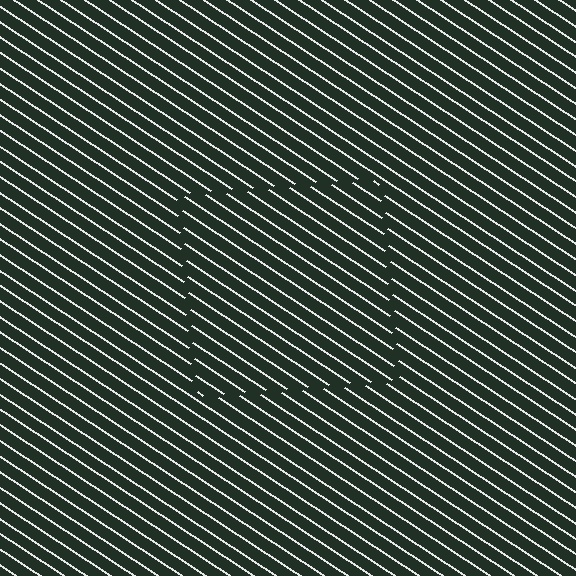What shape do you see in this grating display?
An illusory square. The interior of the shape contains the same grating, shifted by half a period — the contour is defined by the phase discontinuity where line-ends from the inner and outer gratings abut.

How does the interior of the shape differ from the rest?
The interior of the shape contains the same grating, shifted by half a period — the contour is defined by the phase discontinuity where line-ends from the inner and outer gratings abut.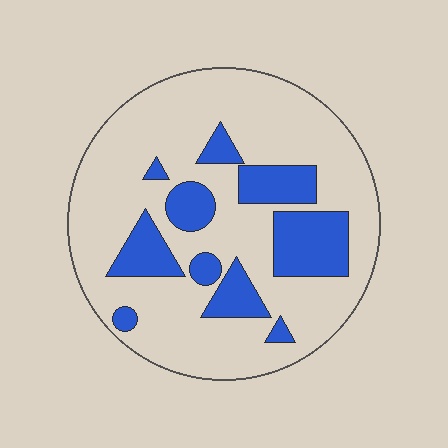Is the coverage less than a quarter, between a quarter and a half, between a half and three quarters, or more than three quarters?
Less than a quarter.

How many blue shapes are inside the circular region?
10.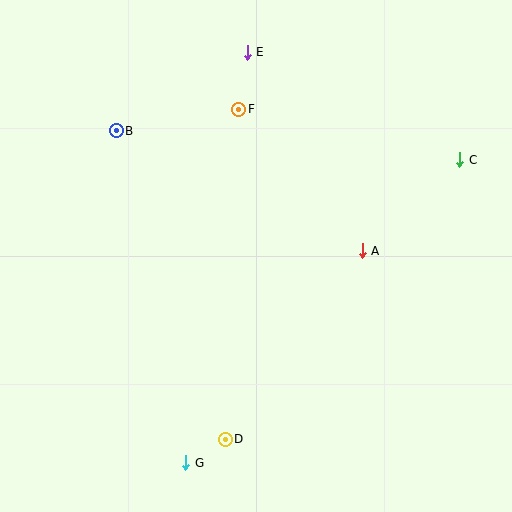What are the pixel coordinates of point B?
Point B is at (116, 131).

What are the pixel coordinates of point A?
Point A is at (362, 251).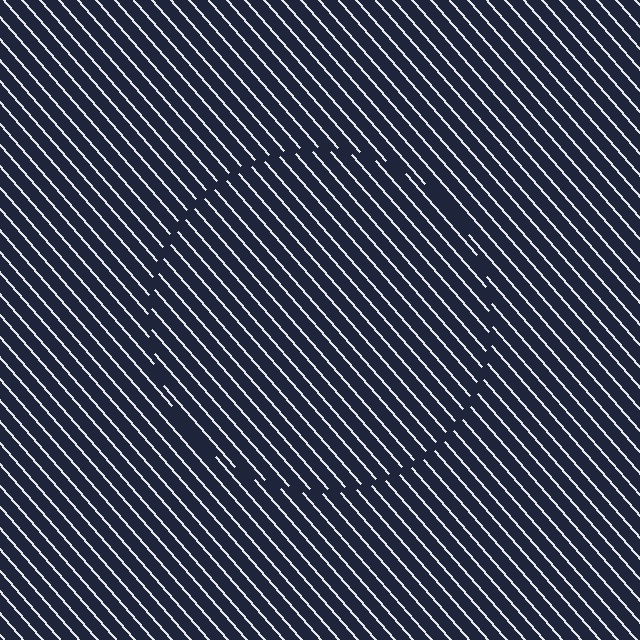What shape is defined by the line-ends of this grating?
An illusory circle. The interior of the shape contains the same grating, shifted by half a period — the contour is defined by the phase discontinuity where line-ends from the inner and outer gratings abut.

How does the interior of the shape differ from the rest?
The interior of the shape contains the same grating, shifted by half a period — the contour is defined by the phase discontinuity where line-ends from the inner and outer gratings abut.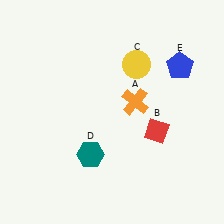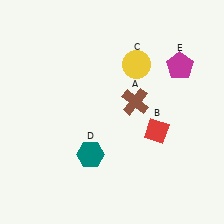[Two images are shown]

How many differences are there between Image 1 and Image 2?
There are 2 differences between the two images.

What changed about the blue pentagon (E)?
In Image 1, E is blue. In Image 2, it changed to magenta.